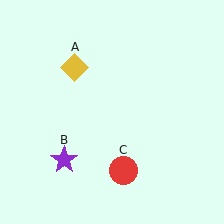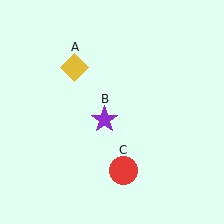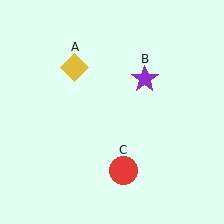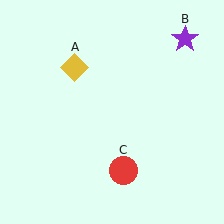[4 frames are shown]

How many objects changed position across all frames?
1 object changed position: purple star (object B).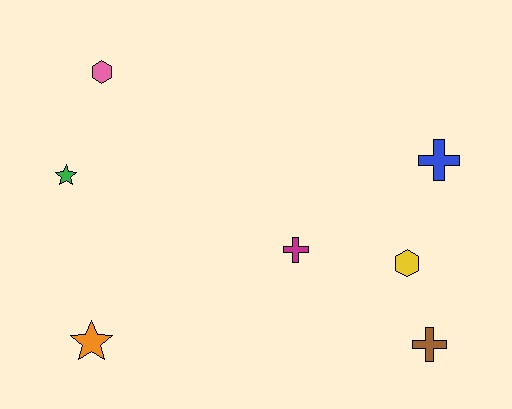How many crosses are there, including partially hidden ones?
There are 3 crosses.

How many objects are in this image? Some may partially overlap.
There are 7 objects.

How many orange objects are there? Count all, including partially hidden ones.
There is 1 orange object.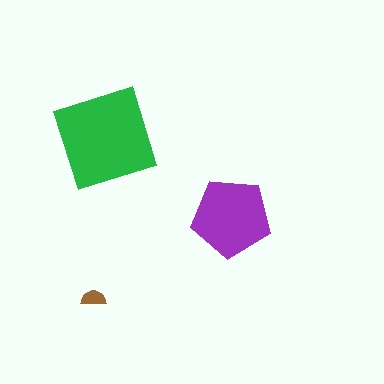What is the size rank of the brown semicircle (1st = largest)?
3rd.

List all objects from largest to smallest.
The green diamond, the purple pentagon, the brown semicircle.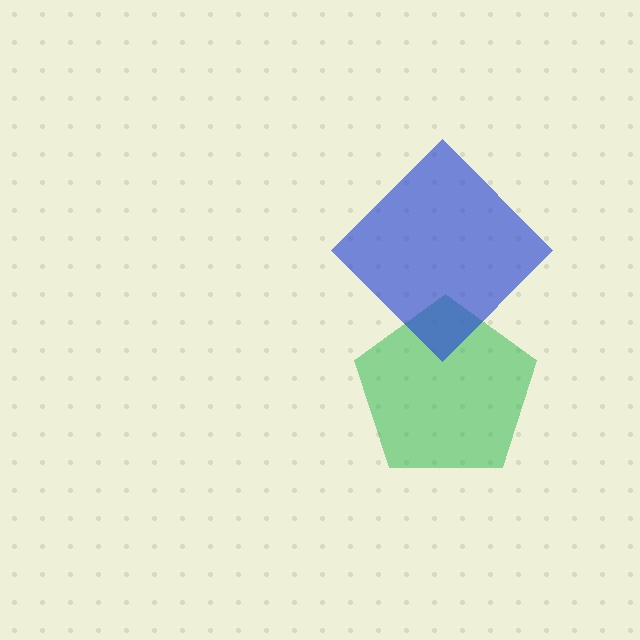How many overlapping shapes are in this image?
There are 2 overlapping shapes in the image.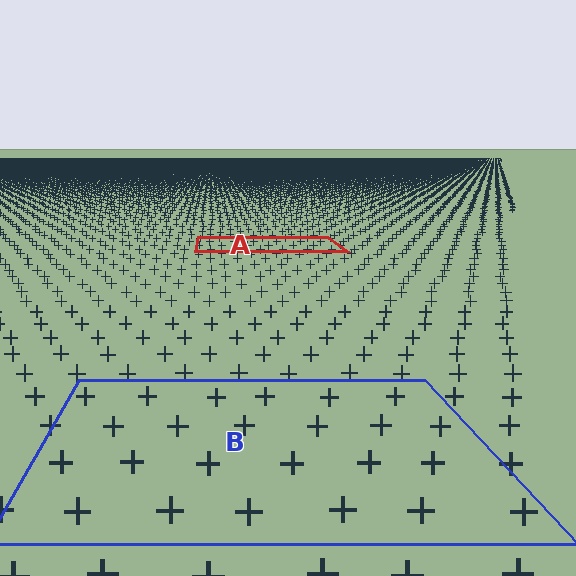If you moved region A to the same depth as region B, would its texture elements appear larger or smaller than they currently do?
They would appear larger. At a closer depth, the same texture elements are projected at a bigger on-screen size.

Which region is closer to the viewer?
Region B is closer. The texture elements there are larger and more spread out.